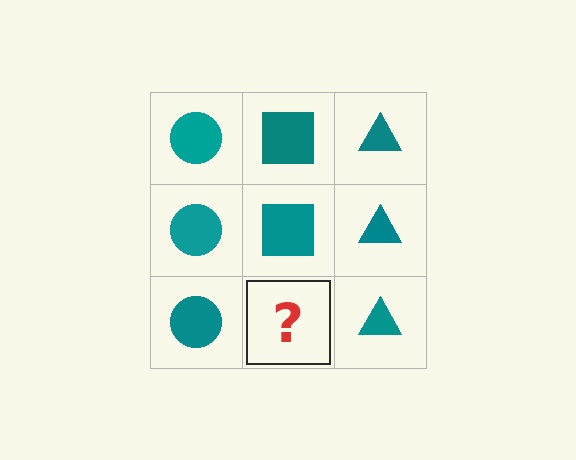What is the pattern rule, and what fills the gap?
The rule is that each column has a consistent shape. The gap should be filled with a teal square.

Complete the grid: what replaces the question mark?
The question mark should be replaced with a teal square.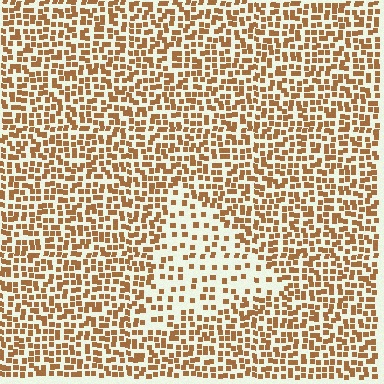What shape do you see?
I see a triangle.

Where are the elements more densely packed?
The elements are more densely packed outside the triangle boundary.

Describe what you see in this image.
The image contains small brown elements arranged at two different densities. A triangle-shaped region is visible where the elements are less densely packed than the surrounding area.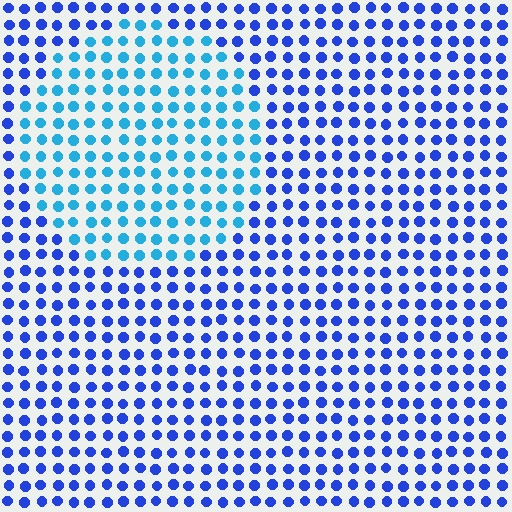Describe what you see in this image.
The image is filled with small blue elements in a uniform arrangement. A circle-shaped region is visible where the elements are tinted to a slightly different hue, forming a subtle color boundary.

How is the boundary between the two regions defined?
The boundary is defined purely by a slight shift in hue (about 35 degrees). Spacing, size, and orientation are identical on both sides.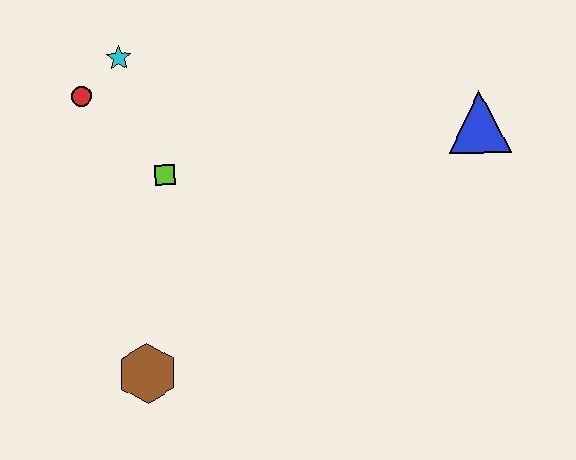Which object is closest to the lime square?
The red circle is closest to the lime square.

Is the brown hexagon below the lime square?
Yes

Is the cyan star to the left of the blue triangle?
Yes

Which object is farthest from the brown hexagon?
The blue triangle is farthest from the brown hexagon.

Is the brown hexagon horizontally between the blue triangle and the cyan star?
Yes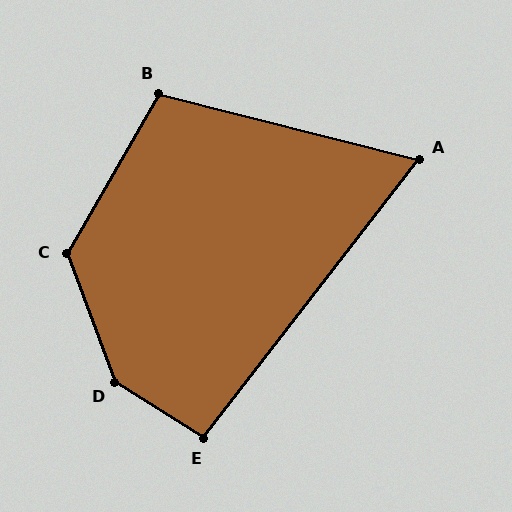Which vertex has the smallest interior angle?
A, at approximately 66 degrees.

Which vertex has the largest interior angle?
D, at approximately 143 degrees.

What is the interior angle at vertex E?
Approximately 96 degrees (obtuse).